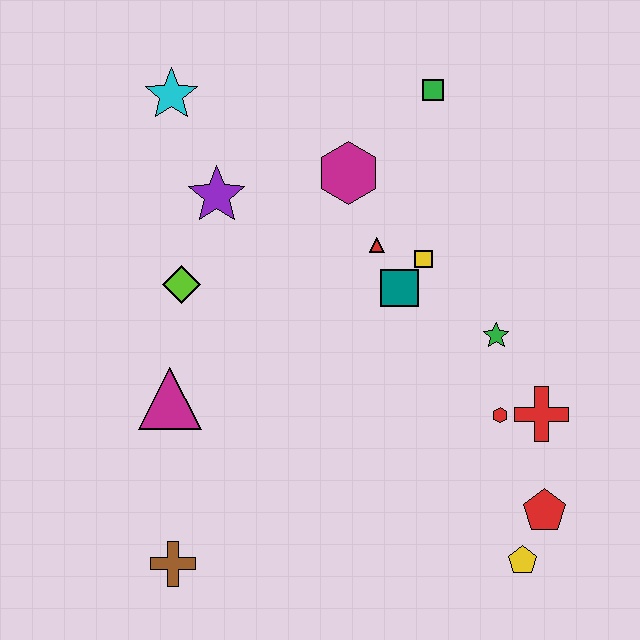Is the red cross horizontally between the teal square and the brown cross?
No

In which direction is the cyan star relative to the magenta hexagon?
The cyan star is to the left of the magenta hexagon.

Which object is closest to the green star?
The red hexagon is closest to the green star.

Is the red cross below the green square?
Yes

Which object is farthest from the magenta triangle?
The green square is farthest from the magenta triangle.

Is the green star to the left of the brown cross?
No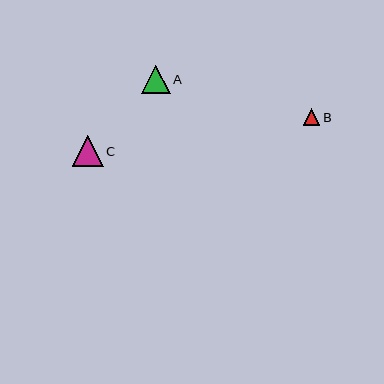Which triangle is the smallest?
Triangle B is the smallest with a size of approximately 17 pixels.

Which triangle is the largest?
Triangle C is the largest with a size of approximately 31 pixels.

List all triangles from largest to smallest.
From largest to smallest: C, A, B.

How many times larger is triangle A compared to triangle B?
Triangle A is approximately 1.7 times the size of triangle B.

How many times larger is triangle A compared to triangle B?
Triangle A is approximately 1.7 times the size of triangle B.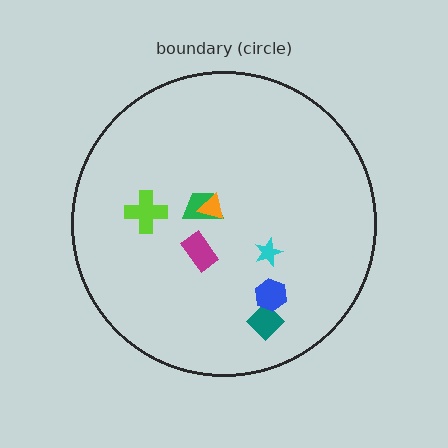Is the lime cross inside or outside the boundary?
Inside.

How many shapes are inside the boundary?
7 inside, 0 outside.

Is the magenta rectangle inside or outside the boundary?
Inside.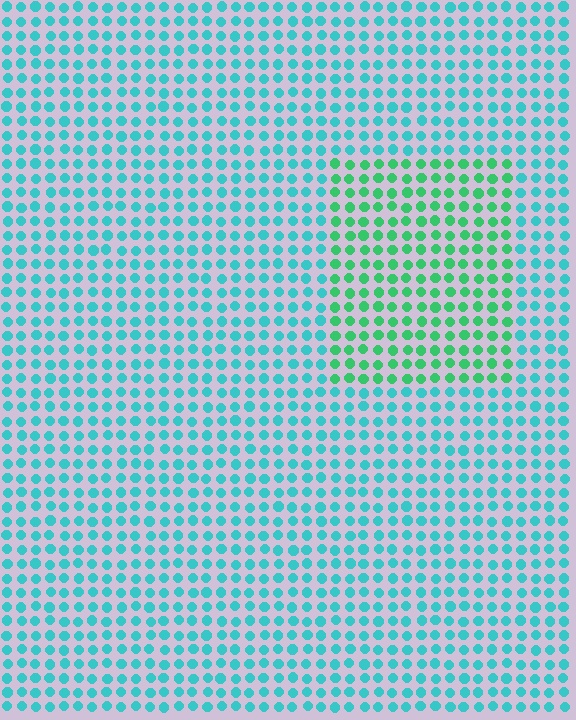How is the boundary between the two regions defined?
The boundary is defined purely by a slight shift in hue (about 37 degrees). Spacing, size, and orientation are identical on both sides.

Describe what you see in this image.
The image is filled with small cyan elements in a uniform arrangement. A rectangle-shaped region is visible where the elements are tinted to a slightly different hue, forming a subtle color boundary.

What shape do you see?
I see a rectangle.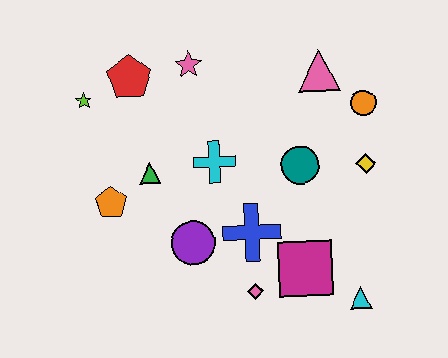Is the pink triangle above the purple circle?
Yes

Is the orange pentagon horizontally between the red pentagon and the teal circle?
No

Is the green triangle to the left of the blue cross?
Yes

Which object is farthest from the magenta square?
The lime star is farthest from the magenta square.